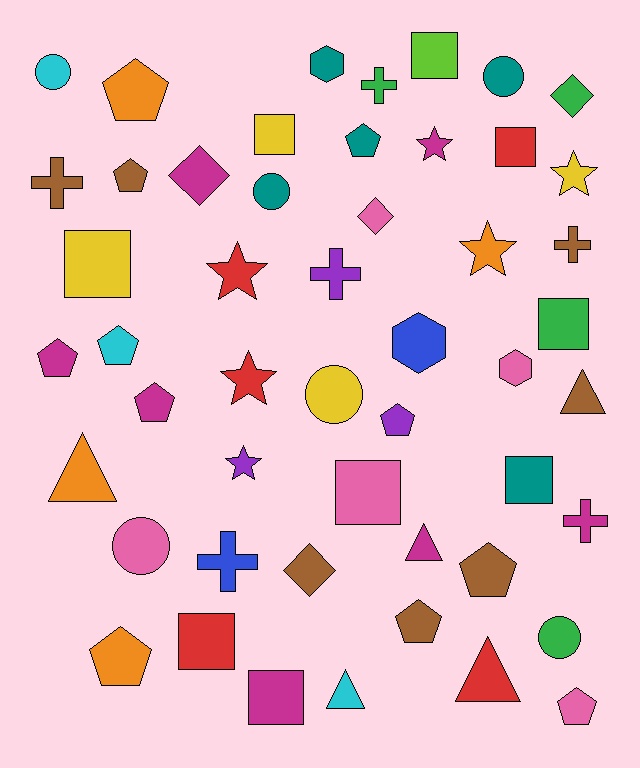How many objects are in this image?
There are 50 objects.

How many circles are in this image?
There are 6 circles.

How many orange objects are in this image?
There are 4 orange objects.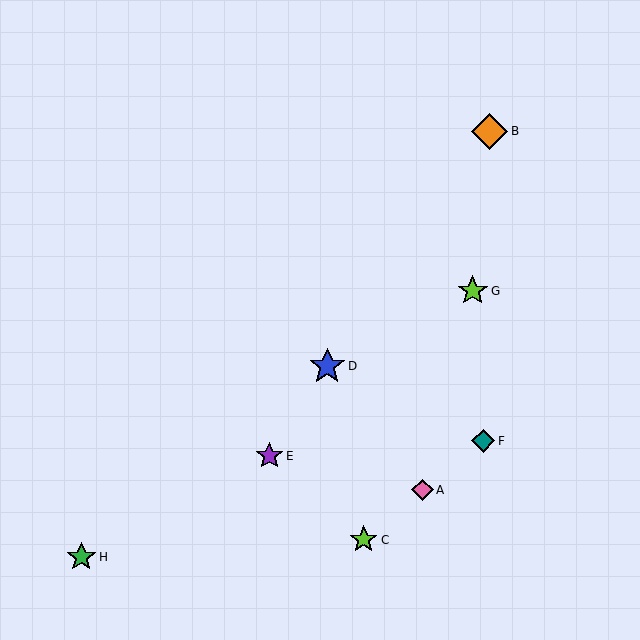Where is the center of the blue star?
The center of the blue star is at (327, 366).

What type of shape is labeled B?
Shape B is an orange diamond.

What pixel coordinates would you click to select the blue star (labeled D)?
Click at (327, 366) to select the blue star D.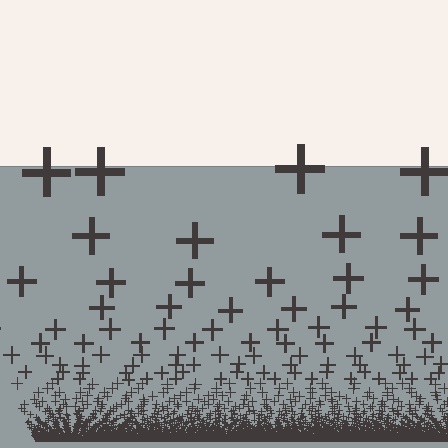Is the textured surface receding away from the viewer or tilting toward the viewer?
The surface appears to tilt toward the viewer. Texture elements get larger and sparser toward the top.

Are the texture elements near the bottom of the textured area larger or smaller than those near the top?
Smaller. The gradient is inverted — elements near the bottom are smaller and denser.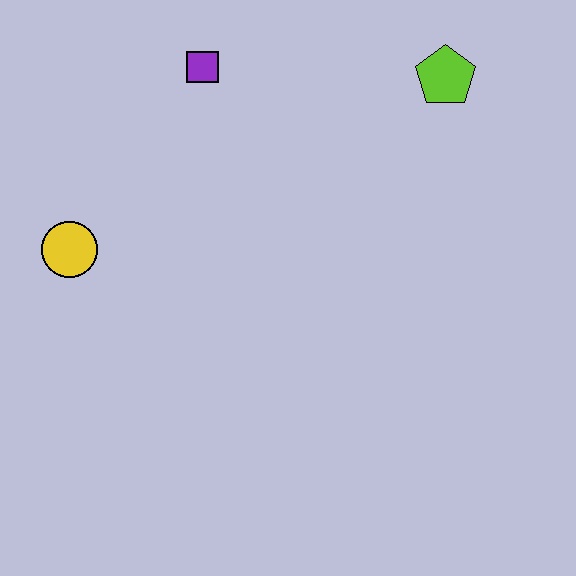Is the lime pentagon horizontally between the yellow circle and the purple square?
No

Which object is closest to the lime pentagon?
The purple square is closest to the lime pentagon.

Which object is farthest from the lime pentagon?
The yellow circle is farthest from the lime pentagon.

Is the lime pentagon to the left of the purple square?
No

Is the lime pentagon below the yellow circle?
No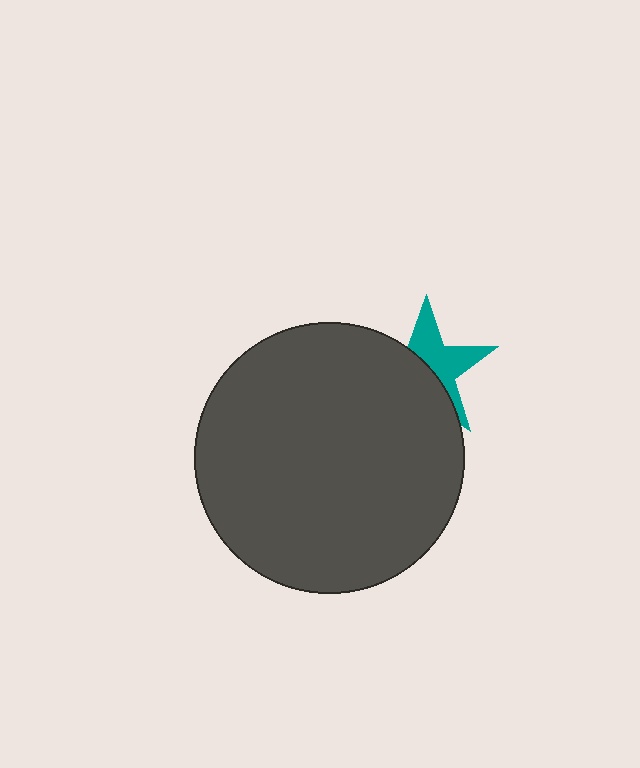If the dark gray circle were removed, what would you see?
You would see the complete teal star.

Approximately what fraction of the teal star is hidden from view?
Roughly 54% of the teal star is hidden behind the dark gray circle.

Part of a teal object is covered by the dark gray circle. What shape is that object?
It is a star.